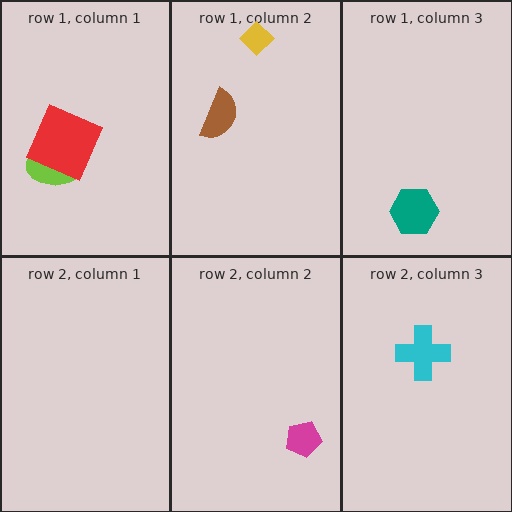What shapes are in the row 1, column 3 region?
The teal hexagon.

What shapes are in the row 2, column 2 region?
The magenta pentagon.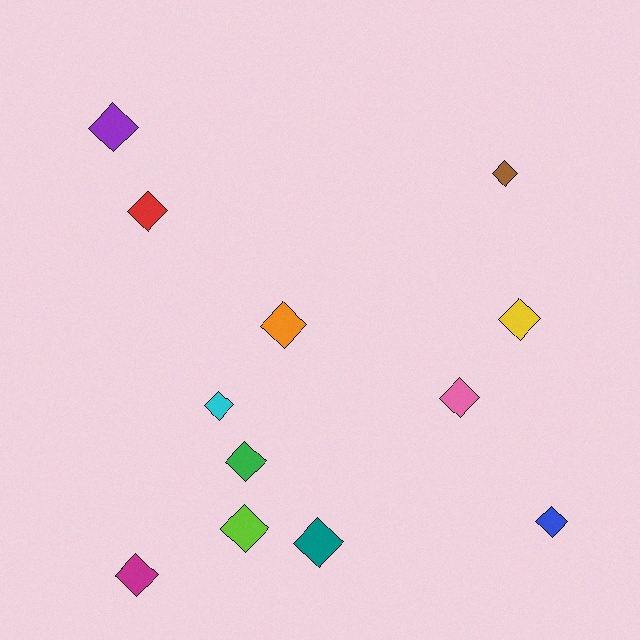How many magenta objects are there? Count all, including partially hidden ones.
There is 1 magenta object.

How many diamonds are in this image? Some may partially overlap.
There are 12 diamonds.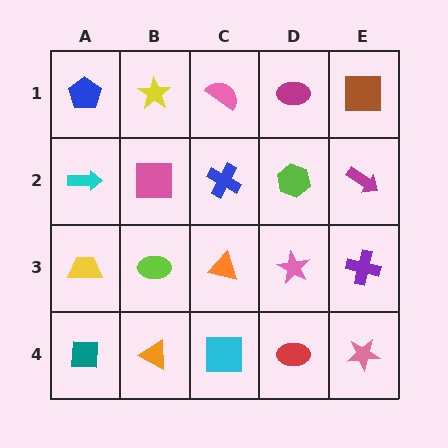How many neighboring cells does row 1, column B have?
3.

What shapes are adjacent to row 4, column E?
A purple cross (row 3, column E), a red ellipse (row 4, column D).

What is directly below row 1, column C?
A blue cross.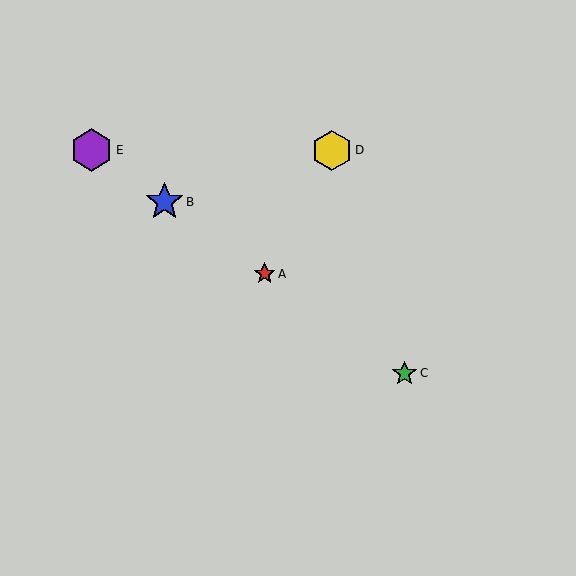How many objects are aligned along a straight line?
4 objects (A, B, C, E) are aligned along a straight line.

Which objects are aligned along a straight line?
Objects A, B, C, E are aligned along a straight line.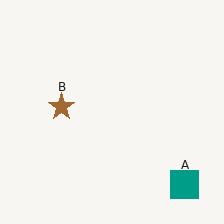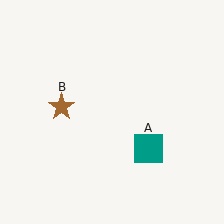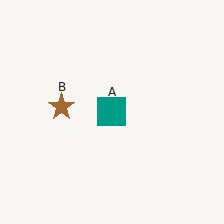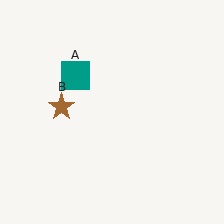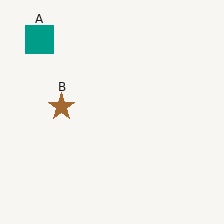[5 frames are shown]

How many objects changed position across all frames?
1 object changed position: teal square (object A).